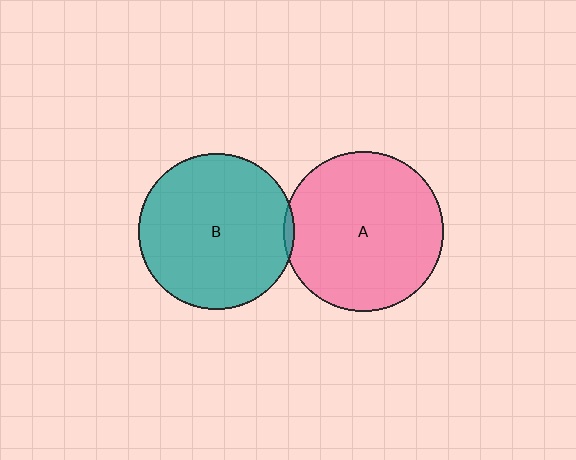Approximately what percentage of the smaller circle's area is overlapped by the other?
Approximately 5%.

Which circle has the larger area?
Circle A (pink).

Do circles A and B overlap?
Yes.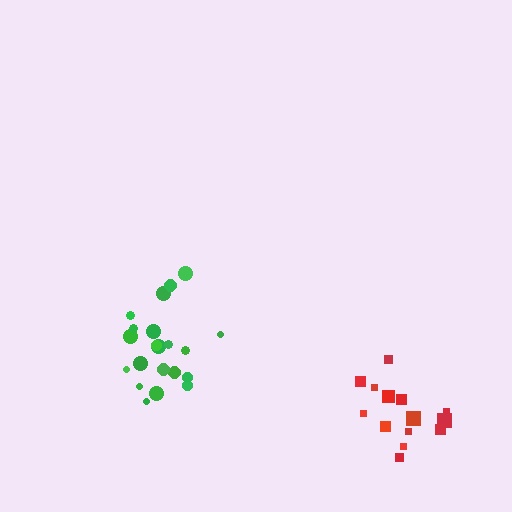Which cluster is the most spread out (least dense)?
Green.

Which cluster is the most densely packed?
Red.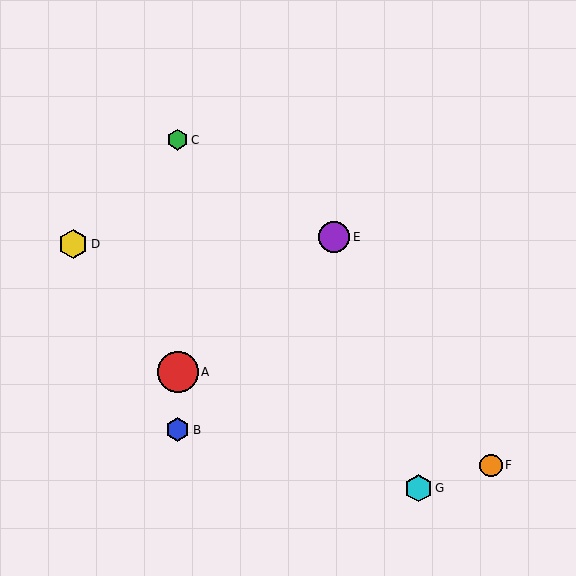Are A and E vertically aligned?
No, A is at x≈178 and E is at x≈334.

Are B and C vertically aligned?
Yes, both are at x≈178.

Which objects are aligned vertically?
Objects A, B, C are aligned vertically.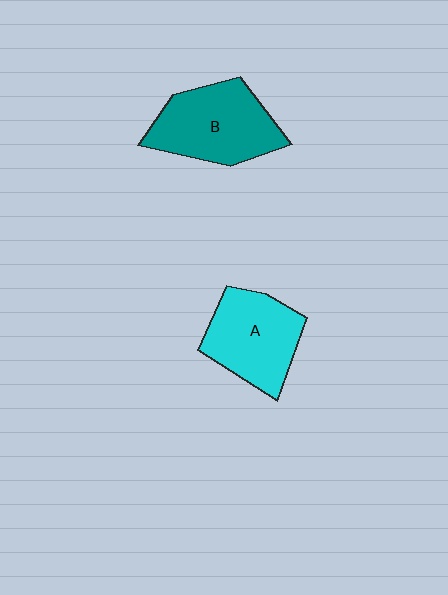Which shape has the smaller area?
Shape A (cyan).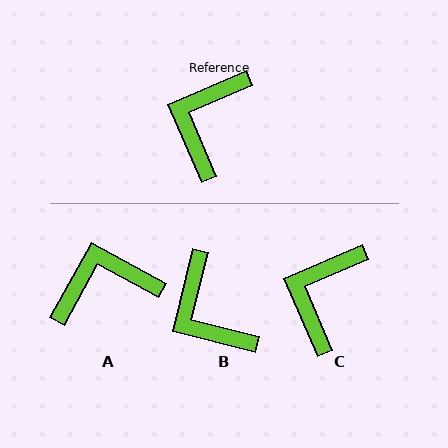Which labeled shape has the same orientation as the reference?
C.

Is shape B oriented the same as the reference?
No, it is off by about 53 degrees.